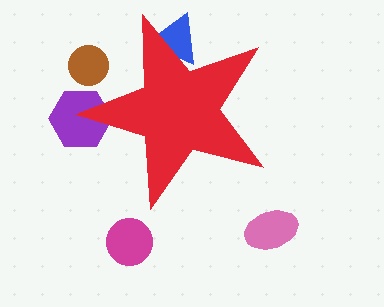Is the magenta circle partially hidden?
No, the magenta circle is fully visible.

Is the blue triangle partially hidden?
Yes, the blue triangle is partially hidden behind the red star.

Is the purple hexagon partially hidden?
Yes, the purple hexagon is partially hidden behind the red star.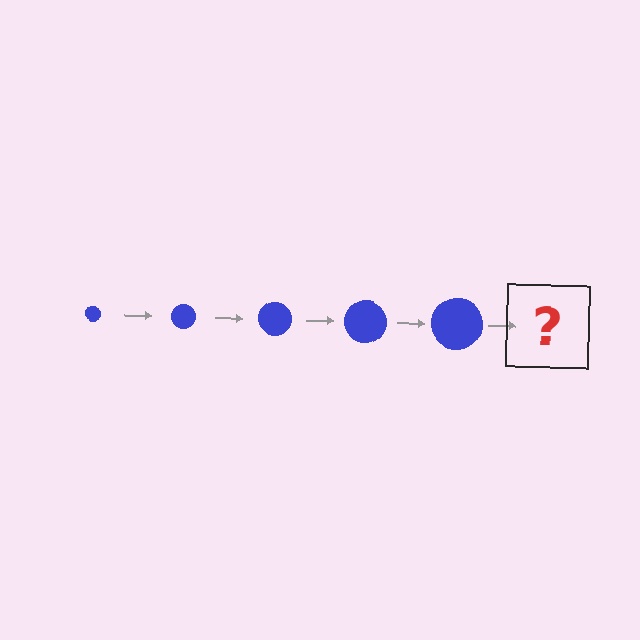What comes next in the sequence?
The next element should be a blue circle, larger than the previous one.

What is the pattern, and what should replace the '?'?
The pattern is that the circle gets progressively larger each step. The '?' should be a blue circle, larger than the previous one.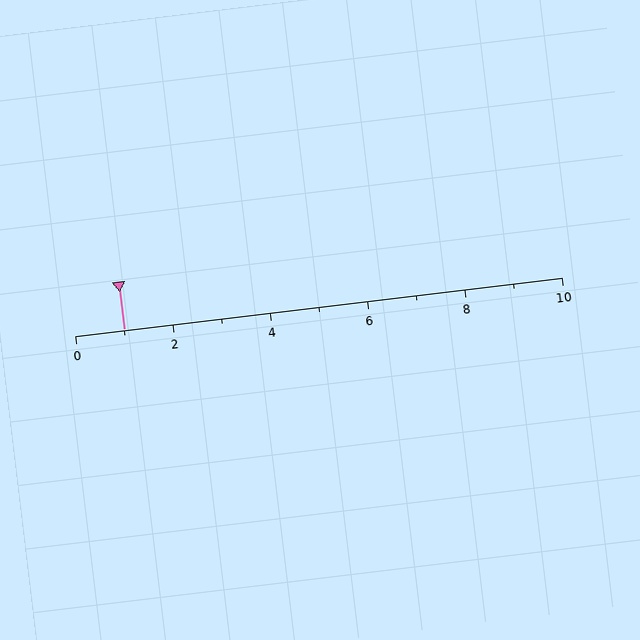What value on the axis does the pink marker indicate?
The marker indicates approximately 1.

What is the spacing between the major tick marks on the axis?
The major ticks are spaced 2 apart.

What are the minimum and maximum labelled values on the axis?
The axis runs from 0 to 10.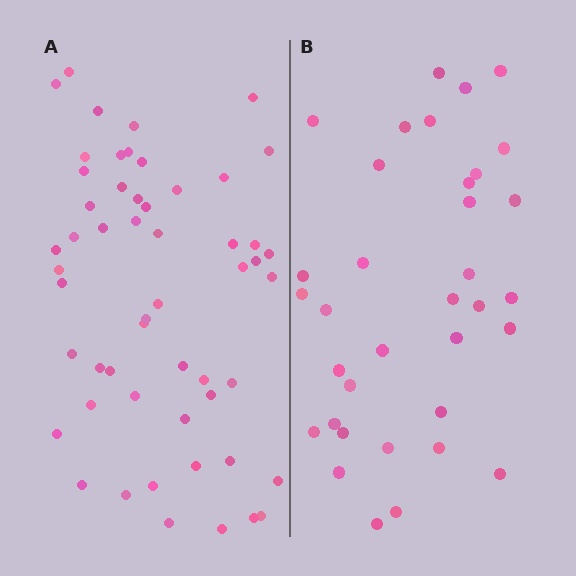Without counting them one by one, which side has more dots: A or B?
Region A (the left region) has more dots.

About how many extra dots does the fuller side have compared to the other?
Region A has approximately 20 more dots than region B.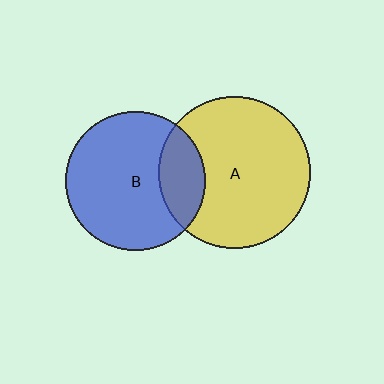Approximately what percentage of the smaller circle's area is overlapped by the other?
Approximately 20%.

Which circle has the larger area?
Circle A (yellow).